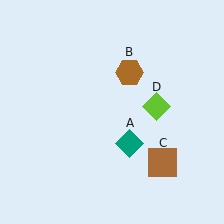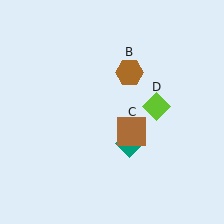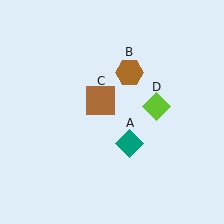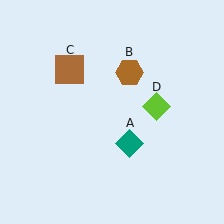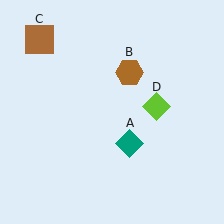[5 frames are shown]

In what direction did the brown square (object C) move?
The brown square (object C) moved up and to the left.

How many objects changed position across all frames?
1 object changed position: brown square (object C).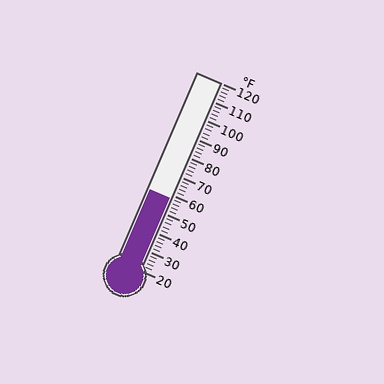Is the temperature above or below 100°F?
The temperature is below 100°F.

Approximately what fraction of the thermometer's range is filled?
The thermometer is filled to approximately 40% of its range.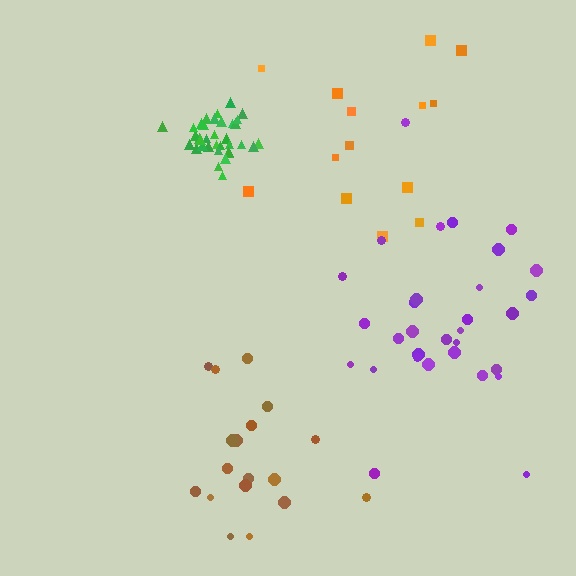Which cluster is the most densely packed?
Green.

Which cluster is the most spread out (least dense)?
Orange.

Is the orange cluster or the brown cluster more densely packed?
Brown.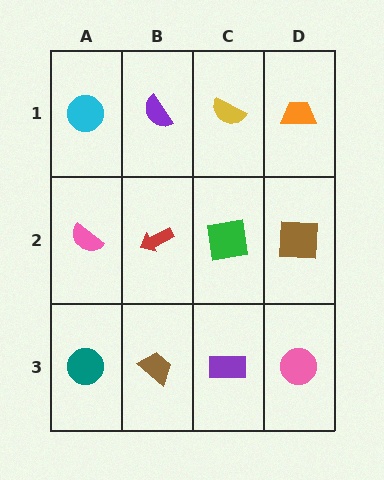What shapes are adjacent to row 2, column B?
A purple semicircle (row 1, column B), a brown trapezoid (row 3, column B), a pink semicircle (row 2, column A), a green square (row 2, column C).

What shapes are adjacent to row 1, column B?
A red arrow (row 2, column B), a cyan circle (row 1, column A), a yellow semicircle (row 1, column C).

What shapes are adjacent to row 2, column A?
A cyan circle (row 1, column A), a teal circle (row 3, column A), a red arrow (row 2, column B).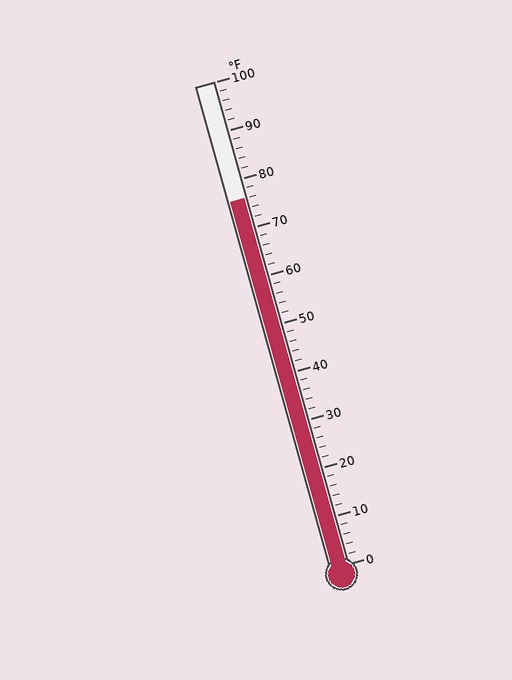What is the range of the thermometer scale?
The thermometer scale ranges from 0°F to 100°F.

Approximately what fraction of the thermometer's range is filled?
The thermometer is filled to approximately 75% of its range.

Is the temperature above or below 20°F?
The temperature is above 20°F.